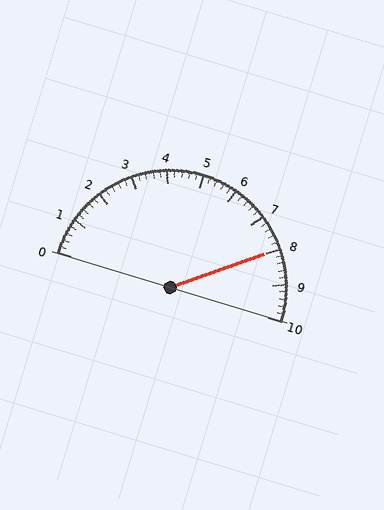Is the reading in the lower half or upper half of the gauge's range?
The reading is in the upper half of the range (0 to 10).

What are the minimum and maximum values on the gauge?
The gauge ranges from 0 to 10.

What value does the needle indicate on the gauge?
The needle indicates approximately 8.0.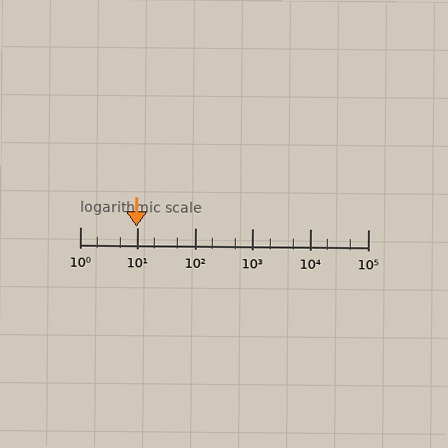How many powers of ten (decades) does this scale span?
The scale spans 5 decades, from 1 to 100000.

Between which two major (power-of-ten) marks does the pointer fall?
The pointer is between 1 and 10.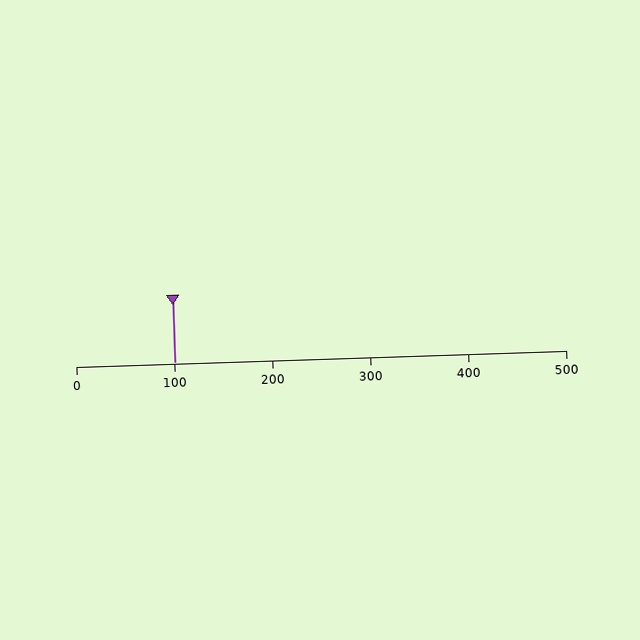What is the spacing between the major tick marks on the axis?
The major ticks are spaced 100 apart.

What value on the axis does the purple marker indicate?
The marker indicates approximately 100.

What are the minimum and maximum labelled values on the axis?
The axis runs from 0 to 500.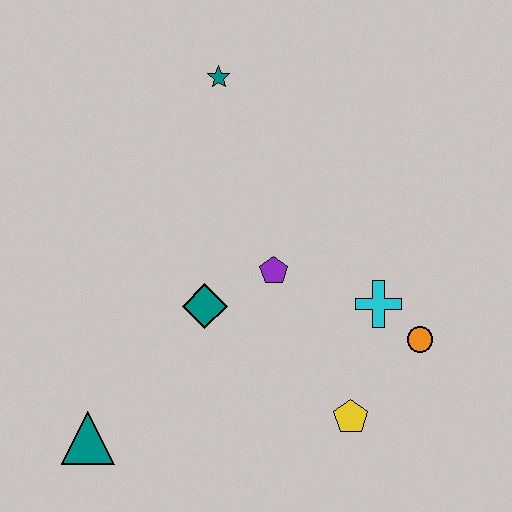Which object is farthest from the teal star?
The teal triangle is farthest from the teal star.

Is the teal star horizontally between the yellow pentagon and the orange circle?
No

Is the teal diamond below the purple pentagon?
Yes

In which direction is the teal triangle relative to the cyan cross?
The teal triangle is to the left of the cyan cross.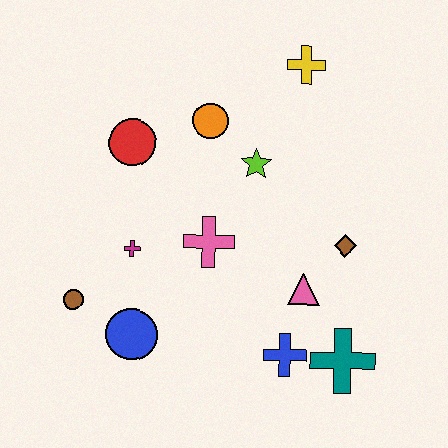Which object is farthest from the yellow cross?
The brown circle is farthest from the yellow cross.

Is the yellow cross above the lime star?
Yes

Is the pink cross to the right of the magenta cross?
Yes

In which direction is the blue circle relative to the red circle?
The blue circle is below the red circle.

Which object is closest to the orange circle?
The lime star is closest to the orange circle.